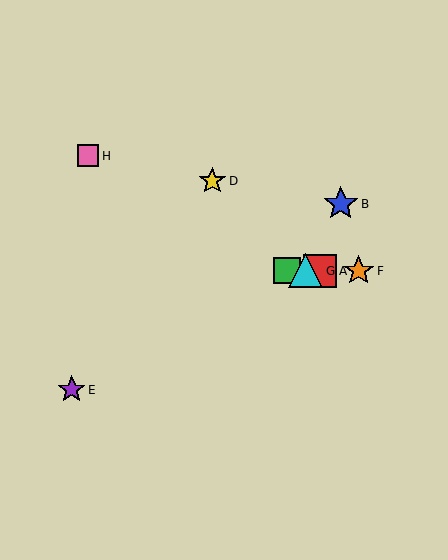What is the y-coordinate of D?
Object D is at y≈181.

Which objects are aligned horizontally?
Objects A, C, F, G are aligned horizontally.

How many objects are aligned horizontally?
4 objects (A, C, F, G) are aligned horizontally.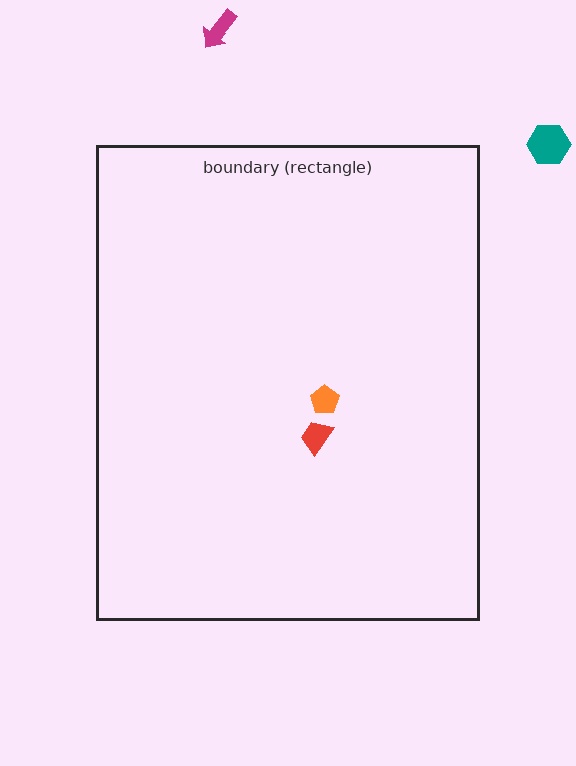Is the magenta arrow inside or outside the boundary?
Outside.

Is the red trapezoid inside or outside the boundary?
Inside.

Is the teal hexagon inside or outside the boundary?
Outside.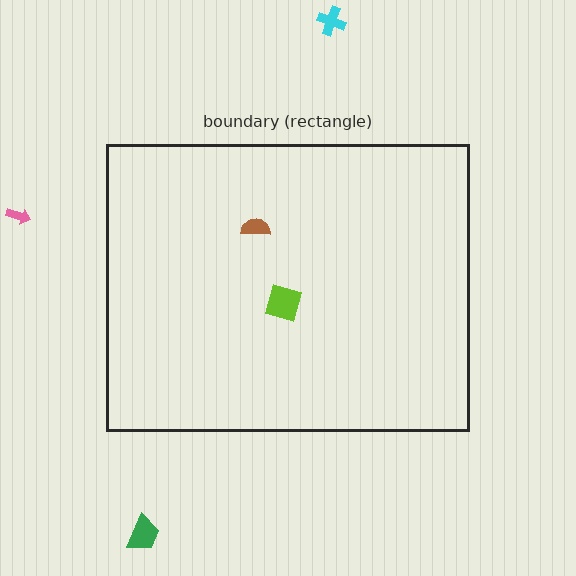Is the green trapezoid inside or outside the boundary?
Outside.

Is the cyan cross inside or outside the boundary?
Outside.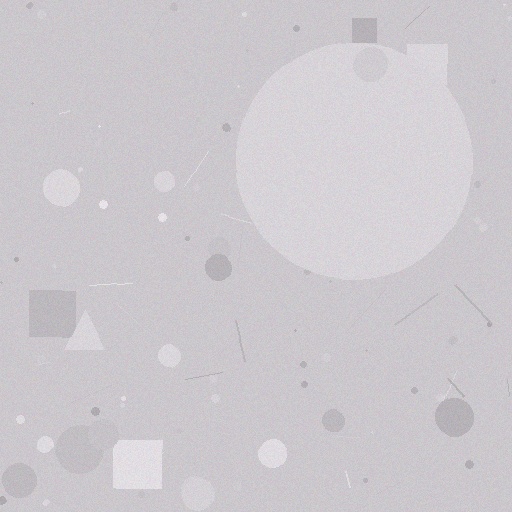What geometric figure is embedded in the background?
A circle is embedded in the background.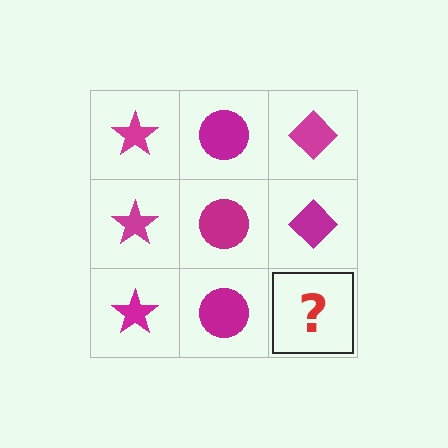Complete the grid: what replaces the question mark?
The question mark should be replaced with a magenta diamond.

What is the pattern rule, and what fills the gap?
The rule is that each column has a consistent shape. The gap should be filled with a magenta diamond.